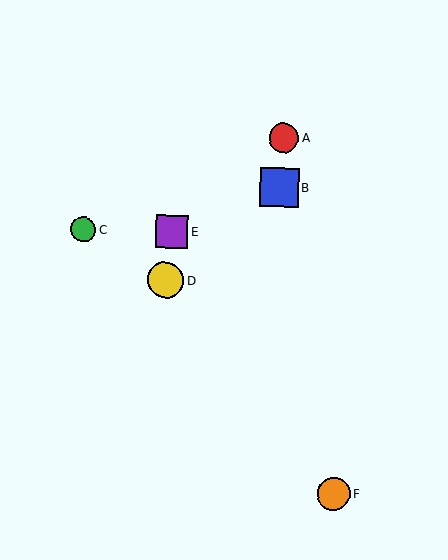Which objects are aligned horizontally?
Objects C, E are aligned horizontally.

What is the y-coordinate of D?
Object D is at y≈280.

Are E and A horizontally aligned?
No, E is at y≈232 and A is at y≈138.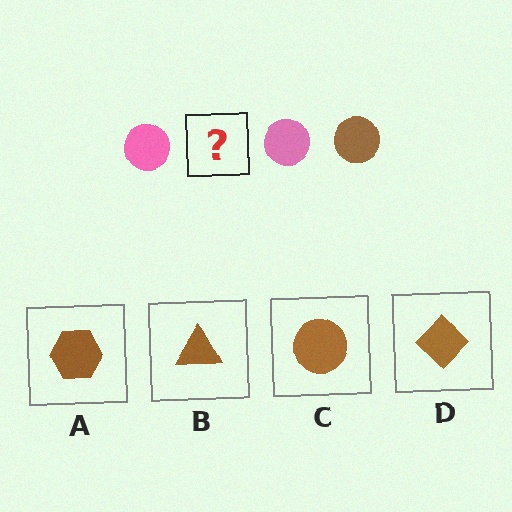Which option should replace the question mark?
Option C.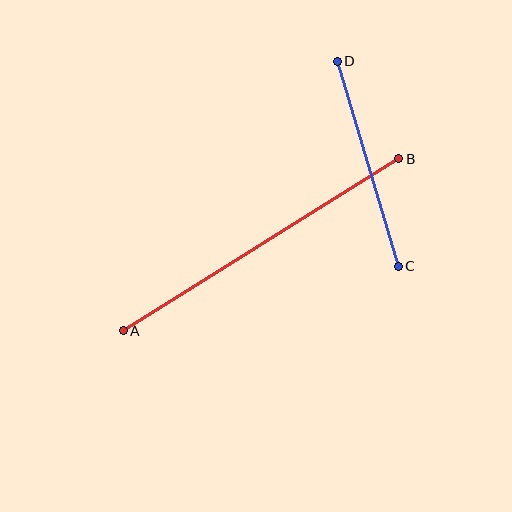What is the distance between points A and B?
The distance is approximately 325 pixels.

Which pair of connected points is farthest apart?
Points A and B are farthest apart.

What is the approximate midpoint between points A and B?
The midpoint is at approximately (261, 245) pixels.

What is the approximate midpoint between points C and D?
The midpoint is at approximately (368, 164) pixels.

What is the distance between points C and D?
The distance is approximately 214 pixels.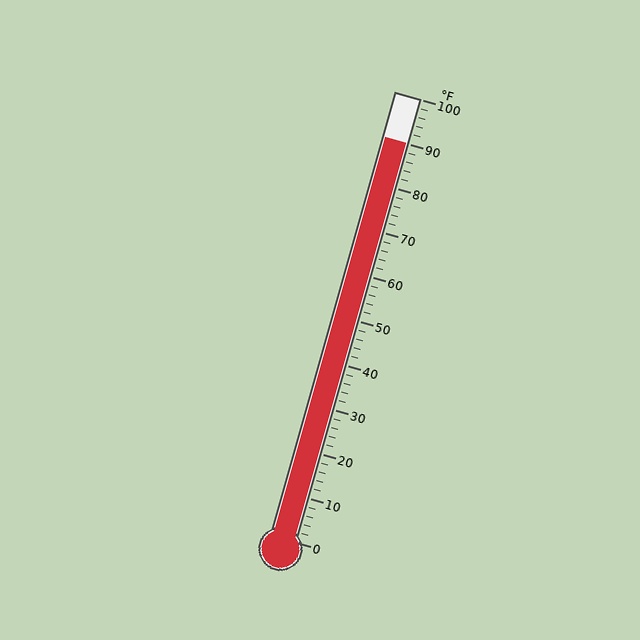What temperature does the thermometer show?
The thermometer shows approximately 90°F.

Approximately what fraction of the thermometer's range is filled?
The thermometer is filled to approximately 90% of its range.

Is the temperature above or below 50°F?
The temperature is above 50°F.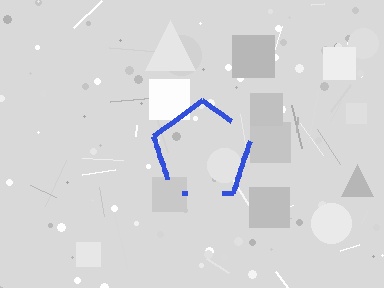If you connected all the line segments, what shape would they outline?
They would outline a pentagon.